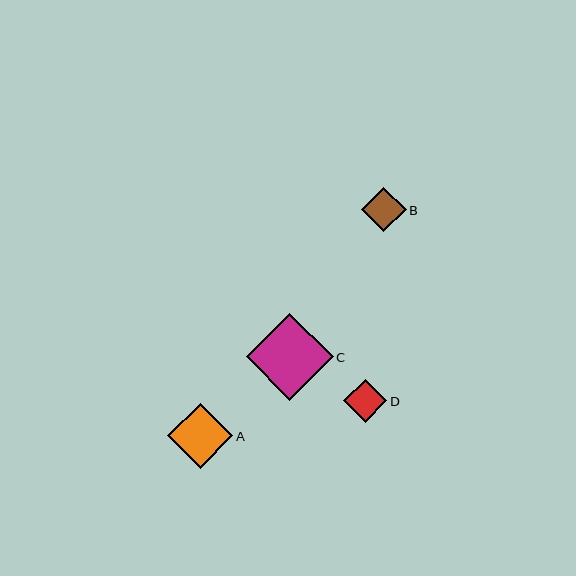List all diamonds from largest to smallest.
From largest to smallest: C, A, B, D.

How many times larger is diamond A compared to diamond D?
Diamond A is approximately 1.5 times the size of diamond D.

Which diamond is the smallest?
Diamond D is the smallest with a size of approximately 43 pixels.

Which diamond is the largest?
Diamond C is the largest with a size of approximately 87 pixels.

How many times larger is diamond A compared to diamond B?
Diamond A is approximately 1.5 times the size of diamond B.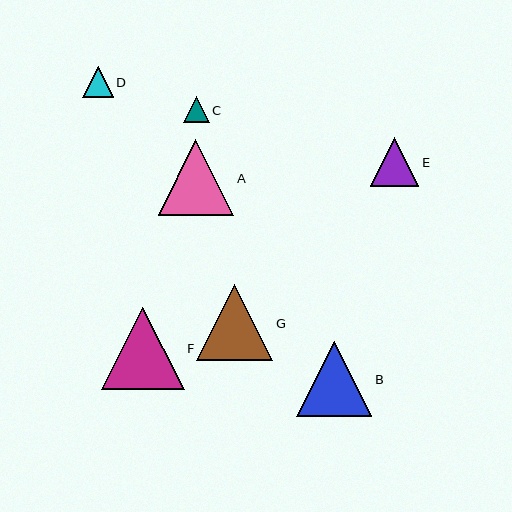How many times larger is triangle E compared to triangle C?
Triangle E is approximately 1.9 times the size of triangle C.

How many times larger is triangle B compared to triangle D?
Triangle B is approximately 2.4 times the size of triangle D.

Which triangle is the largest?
Triangle F is the largest with a size of approximately 82 pixels.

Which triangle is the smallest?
Triangle C is the smallest with a size of approximately 26 pixels.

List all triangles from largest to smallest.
From largest to smallest: F, G, A, B, E, D, C.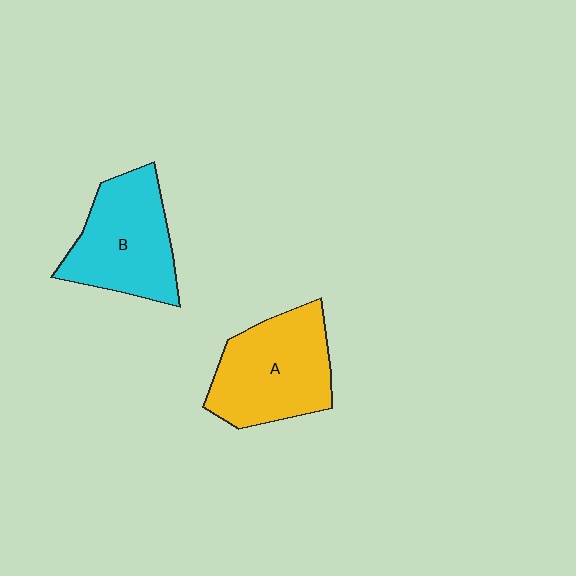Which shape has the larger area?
Shape A (yellow).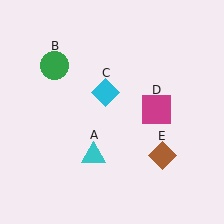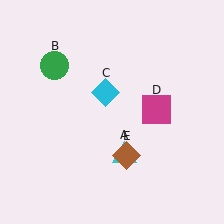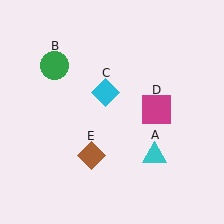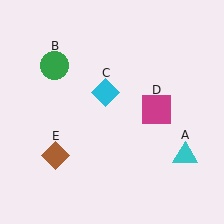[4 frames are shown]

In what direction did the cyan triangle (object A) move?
The cyan triangle (object A) moved right.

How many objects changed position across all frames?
2 objects changed position: cyan triangle (object A), brown diamond (object E).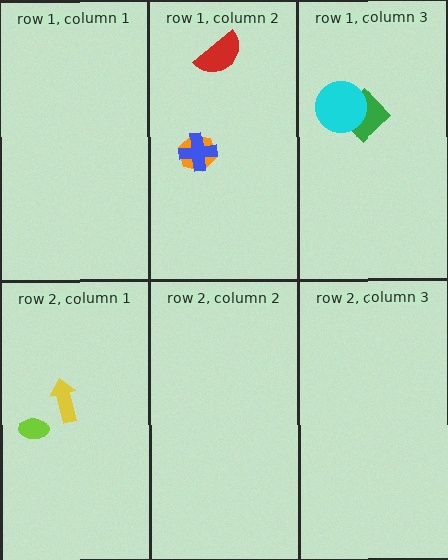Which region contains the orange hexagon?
The row 1, column 2 region.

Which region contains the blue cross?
The row 1, column 2 region.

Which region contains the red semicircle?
The row 1, column 2 region.